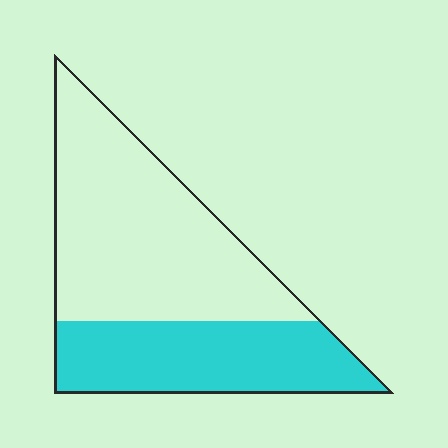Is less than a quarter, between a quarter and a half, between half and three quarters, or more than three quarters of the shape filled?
Between a quarter and a half.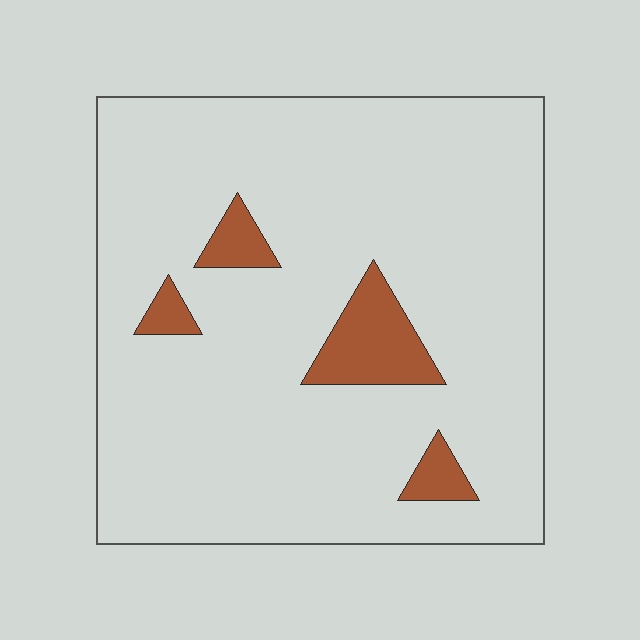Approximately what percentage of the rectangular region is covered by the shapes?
Approximately 10%.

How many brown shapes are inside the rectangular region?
4.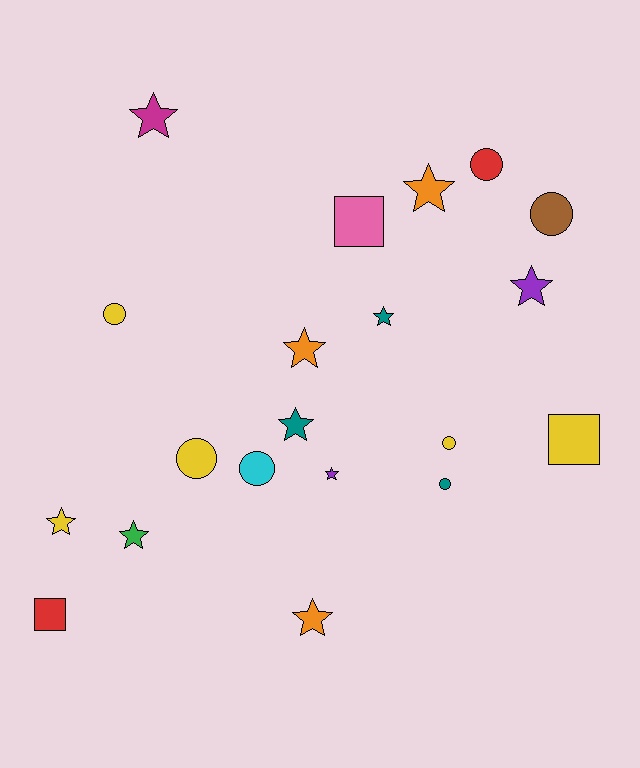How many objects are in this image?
There are 20 objects.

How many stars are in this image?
There are 10 stars.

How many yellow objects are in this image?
There are 5 yellow objects.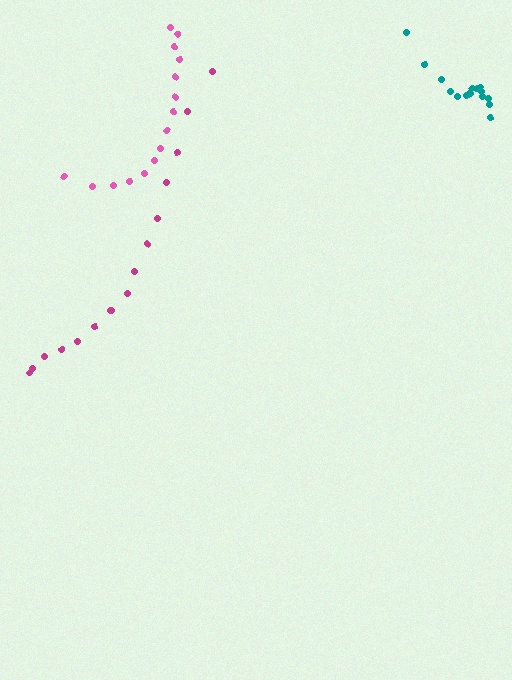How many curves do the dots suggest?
There are 3 distinct paths.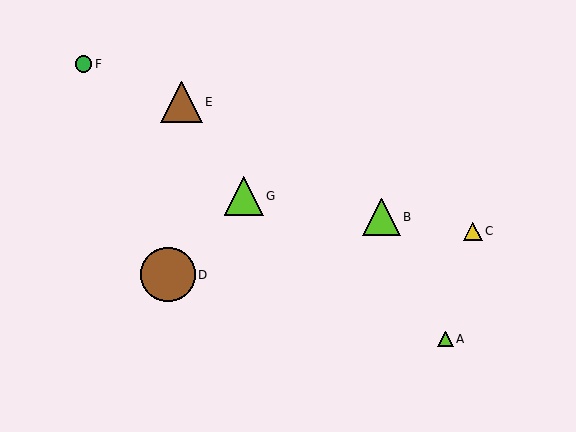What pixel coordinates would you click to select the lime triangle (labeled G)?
Click at (244, 196) to select the lime triangle G.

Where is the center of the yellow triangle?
The center of the yellow triangle is at (473, 231).